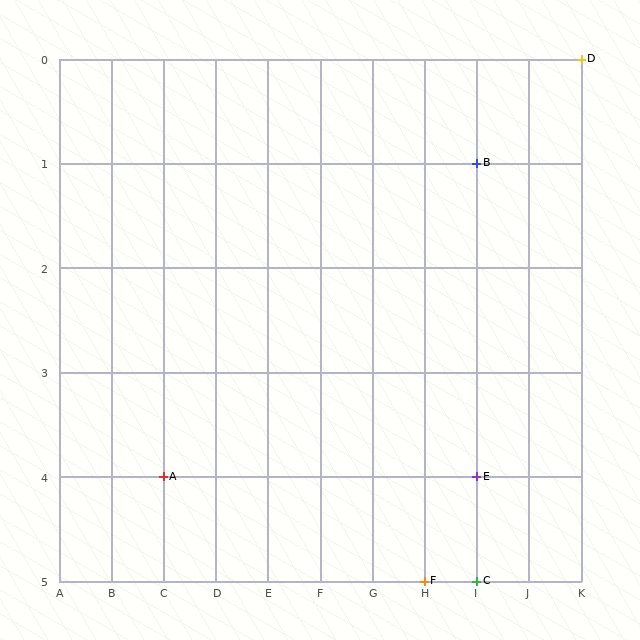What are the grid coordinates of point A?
Point A is at grid coordinates (C, 4).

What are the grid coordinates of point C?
Point C is at grid coordinates (I, 5).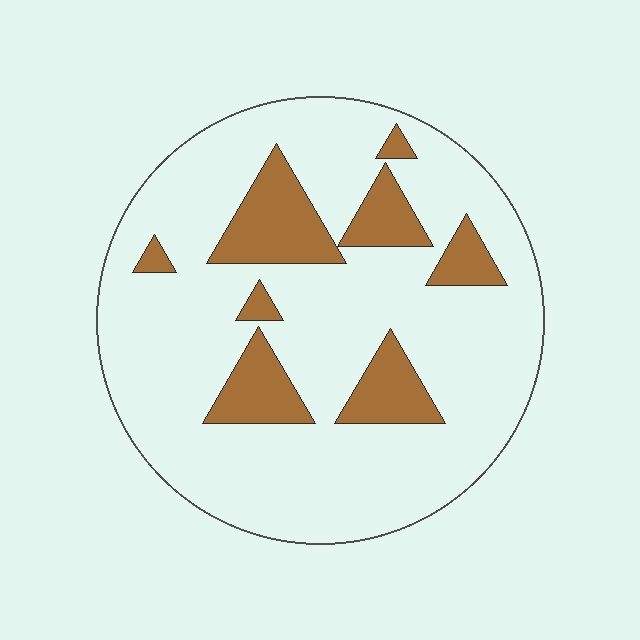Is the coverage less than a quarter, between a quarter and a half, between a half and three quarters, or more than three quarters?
Less than a quarter.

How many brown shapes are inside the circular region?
8.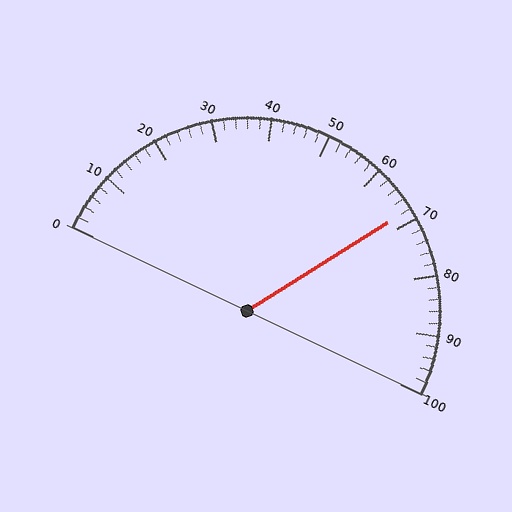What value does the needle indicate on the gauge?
The needle indicates approximately 68.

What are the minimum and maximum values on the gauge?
The gauge ranges from 0 to 100.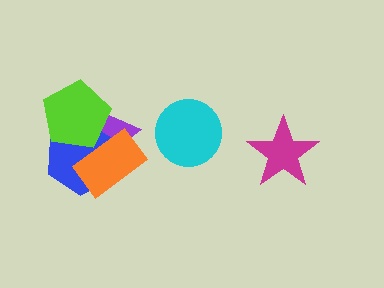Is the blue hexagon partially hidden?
Yes, it is partially covered by another shape.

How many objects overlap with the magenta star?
0 objects overlap with the magenta star.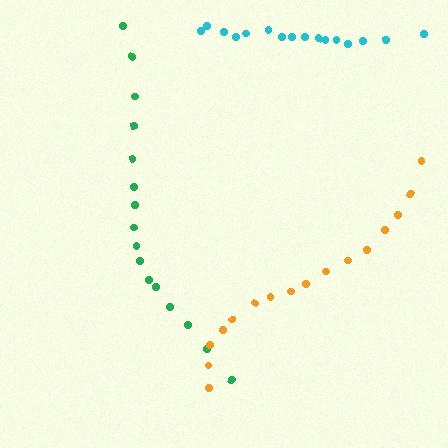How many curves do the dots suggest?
There are 3 distinct paths.